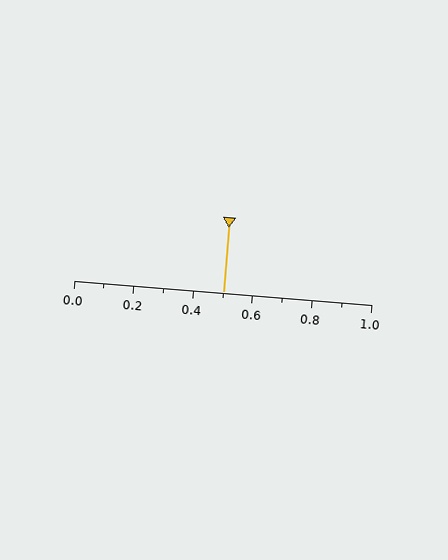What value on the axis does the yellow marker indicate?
The marker indicates approximately 0.5.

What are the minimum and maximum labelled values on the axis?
The axis runs from 0.0 to 1.0.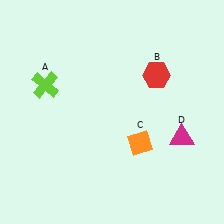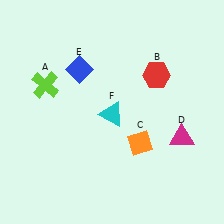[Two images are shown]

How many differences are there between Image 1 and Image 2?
There are 2 differences between the two images.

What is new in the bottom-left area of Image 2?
A cyan triangle (F) was added in the bottom-left area of Image 2.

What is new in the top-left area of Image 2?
A blue diamond (E) was added in the top-left area of Image 2.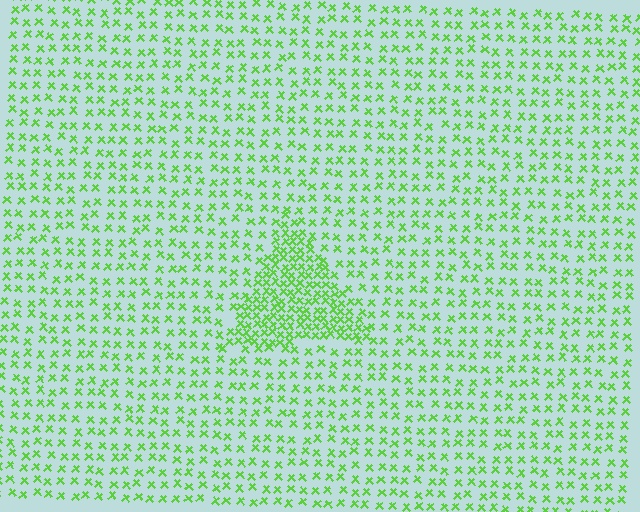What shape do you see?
I see a triangle.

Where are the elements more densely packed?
The elements are more densely packed inside the triangle boundary.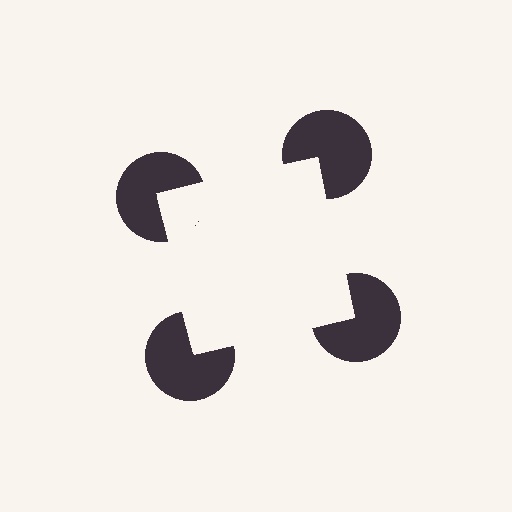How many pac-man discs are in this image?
There are 4 — one at each vertex of the illusory square.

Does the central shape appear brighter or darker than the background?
It typically appears slightly brighter than the background, even though no actual brightness change is drawn.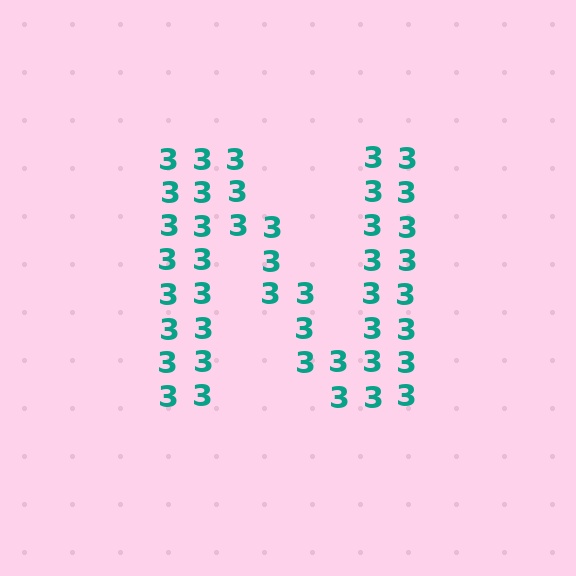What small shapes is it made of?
It is made of small digit 3's.